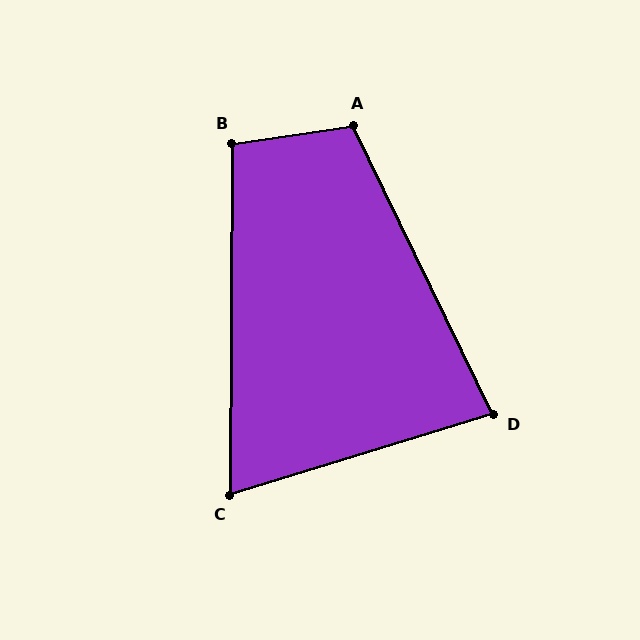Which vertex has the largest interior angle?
A, at approximately 107 degrees.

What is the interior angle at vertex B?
Approximately 99 degrees (obtuse).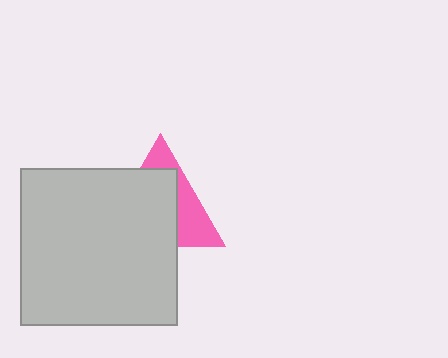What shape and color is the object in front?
The object in front is a light gray square.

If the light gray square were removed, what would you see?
You would see the complete pink triangle.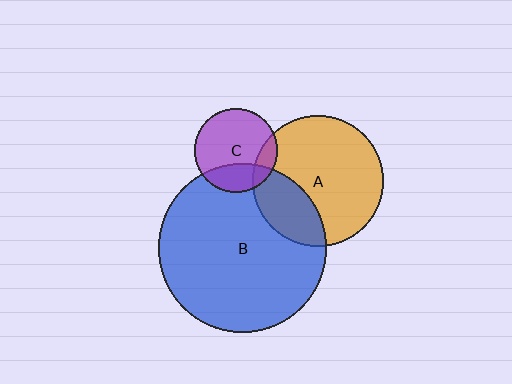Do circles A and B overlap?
Yes.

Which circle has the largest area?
Circle B (blue).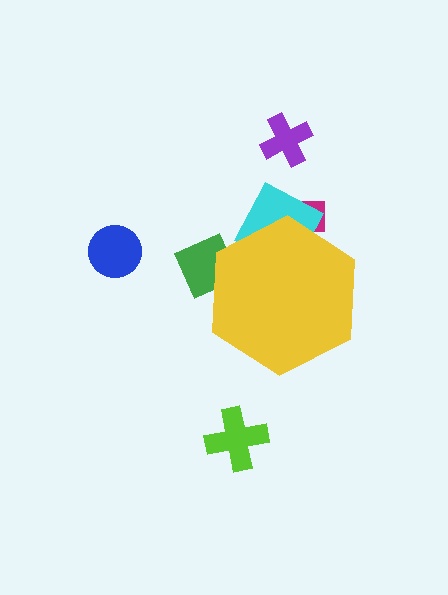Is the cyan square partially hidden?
Yes, the cyan square is partially hidden behind the yellow hexagon.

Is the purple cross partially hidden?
No, the purple cross is fully visible.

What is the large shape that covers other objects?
A yellow hexagon.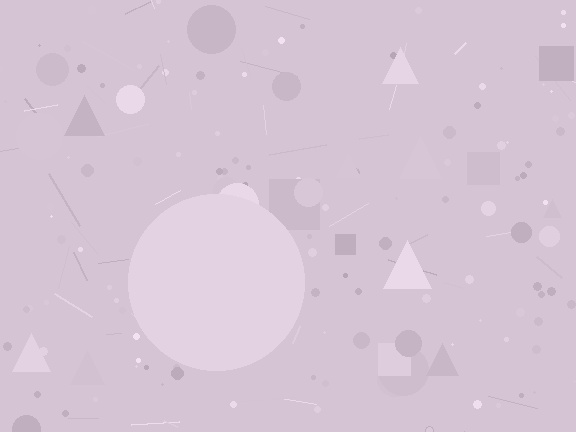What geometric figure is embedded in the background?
A circle is embedded in the background.